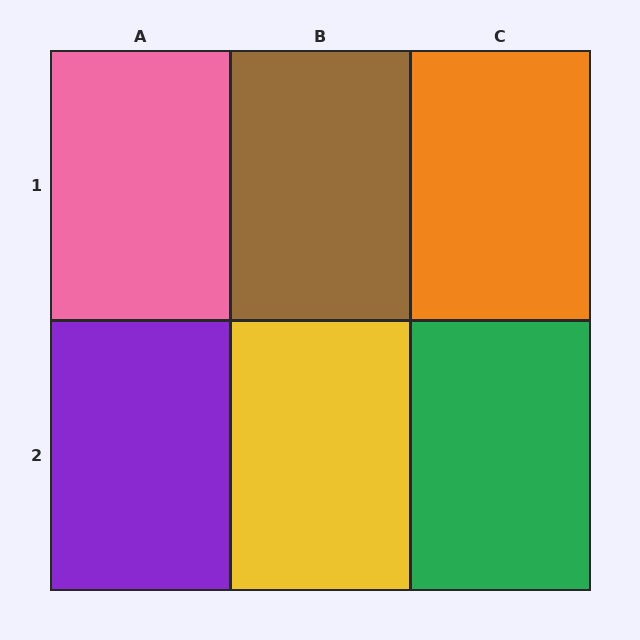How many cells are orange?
1 cell is orange.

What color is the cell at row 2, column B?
Yellow.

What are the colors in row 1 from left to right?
Pink, brown, orange.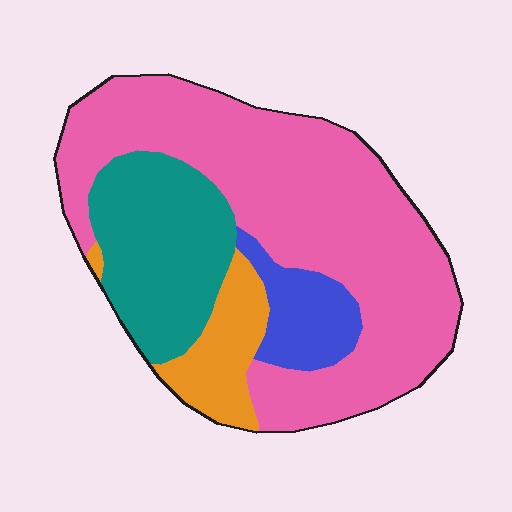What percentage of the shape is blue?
Blue covers roughly 10% of the shape.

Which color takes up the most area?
Pink, at roughly 60%.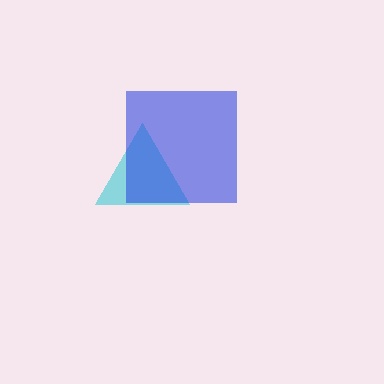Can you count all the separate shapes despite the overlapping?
Yes, there are 2 separate shapes.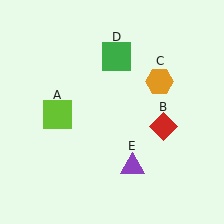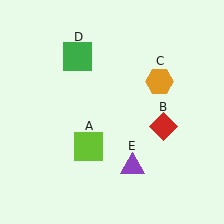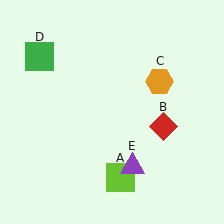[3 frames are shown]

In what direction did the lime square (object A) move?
The lime square (object A) moved down and to the right.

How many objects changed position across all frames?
2 objects changed position: lime square (object A), green square (object D).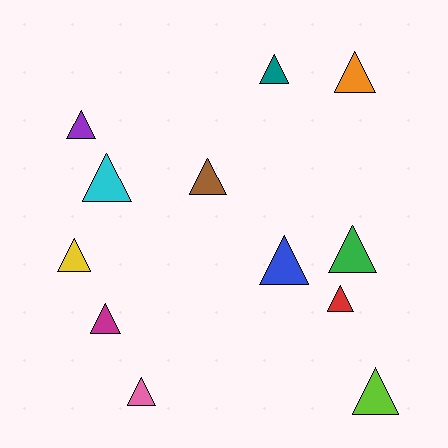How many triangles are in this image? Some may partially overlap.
There are 12 triangles.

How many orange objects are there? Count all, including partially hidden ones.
There is 1 orange object.